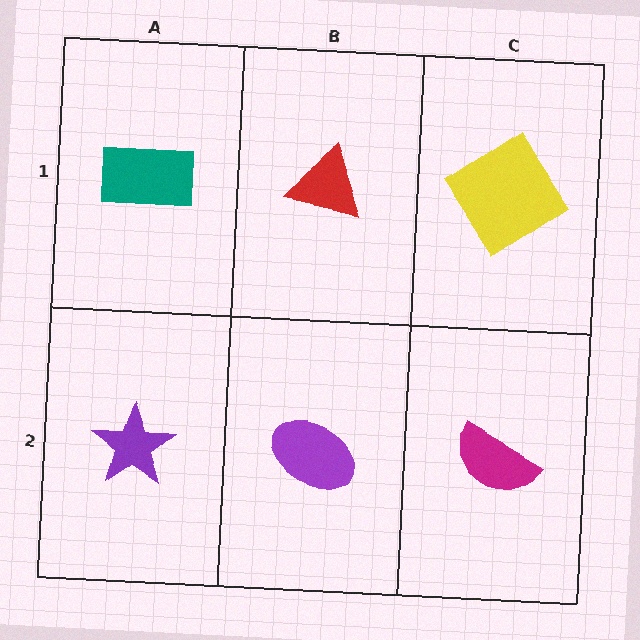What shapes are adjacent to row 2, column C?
A yellow diamond (row 1, column C), a purple ellipse (row 2, column B).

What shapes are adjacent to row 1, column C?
A magenta semicircle (row 2, column C), a red triangle (row 1, column B).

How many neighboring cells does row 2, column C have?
2.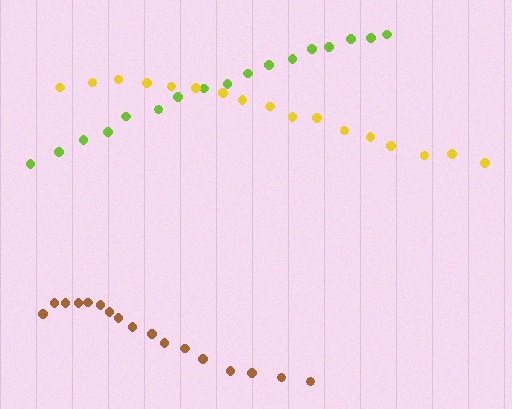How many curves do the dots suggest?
There are 3 distinct paths.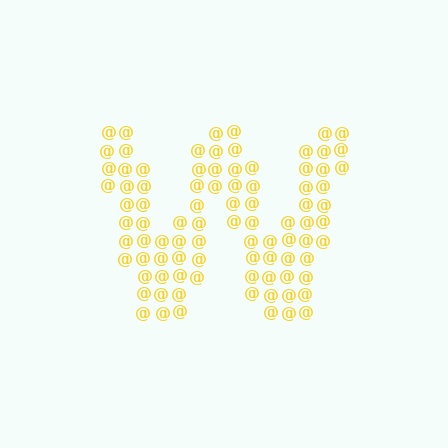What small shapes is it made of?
It is made of small at signs.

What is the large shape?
The large shape is the letter W.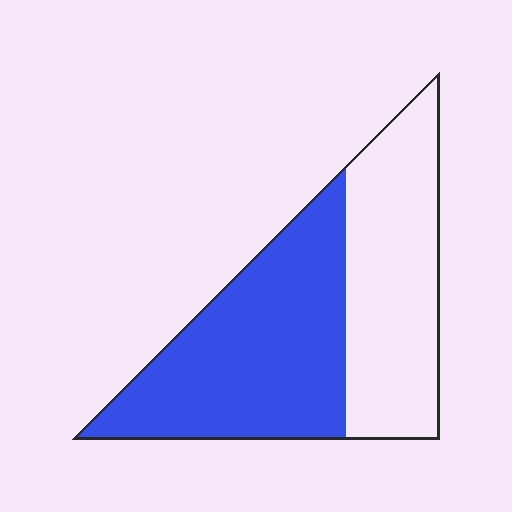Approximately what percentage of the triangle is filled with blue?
Approximately 55%.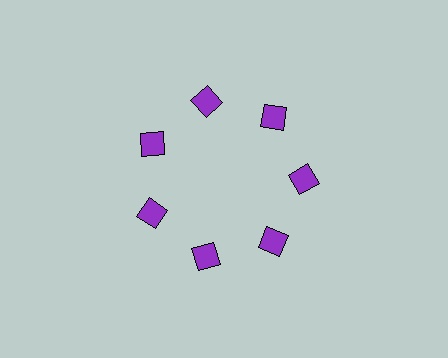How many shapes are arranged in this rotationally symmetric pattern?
There are 7 shapes, arranged in 7 groups of 1.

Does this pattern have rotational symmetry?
Yes, this pattern has 7-fold rotational symmetry. It looks the same after rotating 51 degrees around the center.